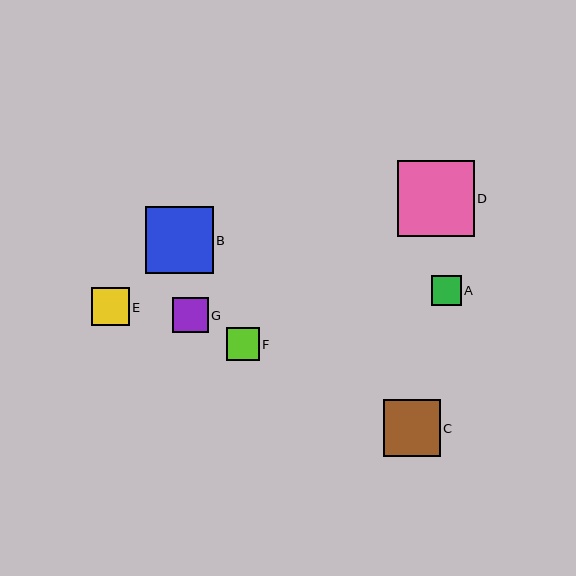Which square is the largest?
Square D is the largest with a size of approximately 76 pixels.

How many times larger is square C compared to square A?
Square C is approximately 1.9 times the size of square A.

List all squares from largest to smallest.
From largest to smallest: D, B, C, E, G, F, A.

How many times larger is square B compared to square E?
Square B is approximately 1.8 times the size of square E.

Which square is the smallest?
Square A is the smallest with a size of approximately 30 pixels.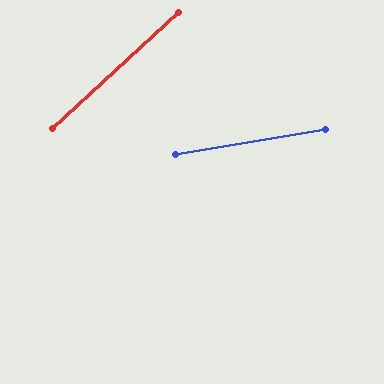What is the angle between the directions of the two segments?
Approximately 33 degrees.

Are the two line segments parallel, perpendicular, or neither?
Neither parallel nor perpendicular — they differ by about 33°.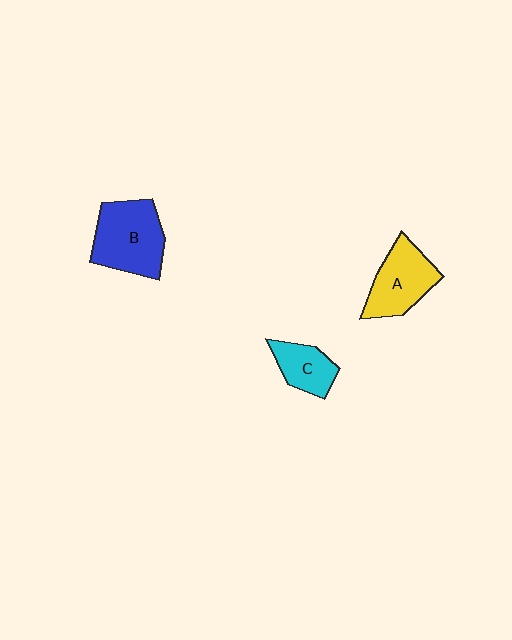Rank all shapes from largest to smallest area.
From largest to smallest: B (blue), A (yellow), C (cyan).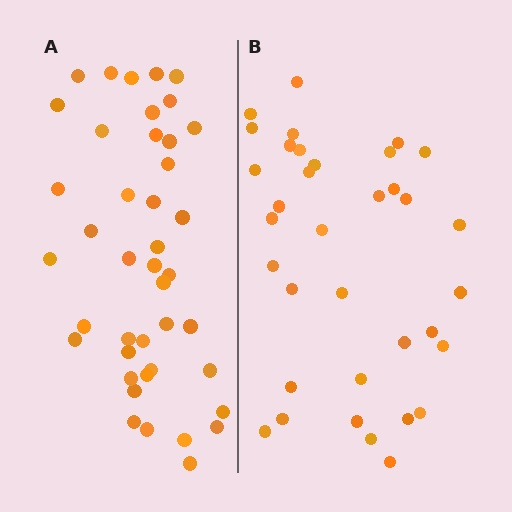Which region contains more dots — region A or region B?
Region A (the left region) has more dots.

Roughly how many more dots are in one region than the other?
Region A has roughly 8 or so more dots than region B.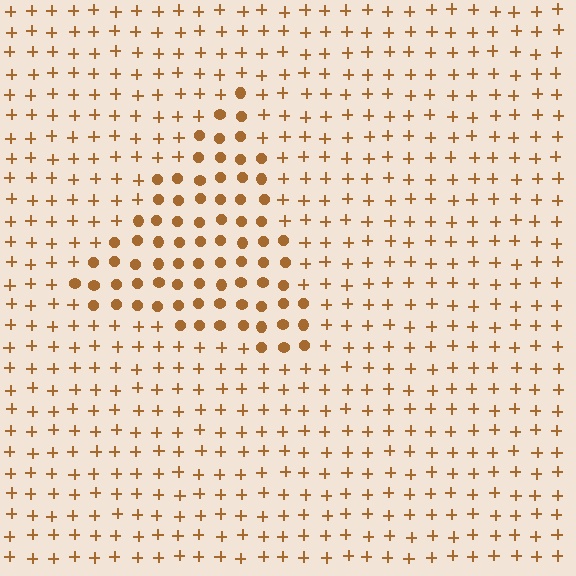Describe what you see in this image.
The image is filled with small brown elements arranged in a uniform grid. A triangle-shaped region contains circles, while the surrounding area contains plus signs. The boundary is defined purely by the change in element shape.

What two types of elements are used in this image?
The image uses circles inside the triangle region and plus signs outside it.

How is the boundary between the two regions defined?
The boundary is defined by a change in element shape: circles inside vs. plus signs outside. All elements share the same color and spacing.